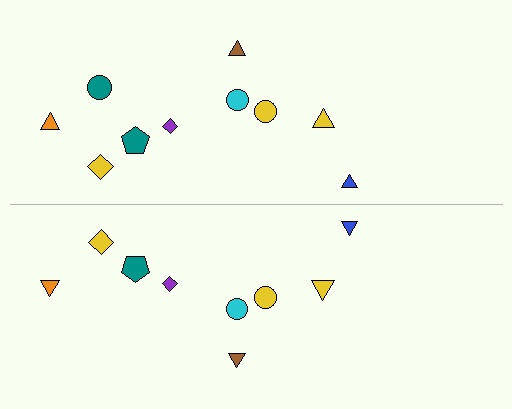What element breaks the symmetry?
A teal circle is missing from the bottom side.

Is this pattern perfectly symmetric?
No, the pattern is not perfectly symmetric. A teal circle is missing from the bottom side.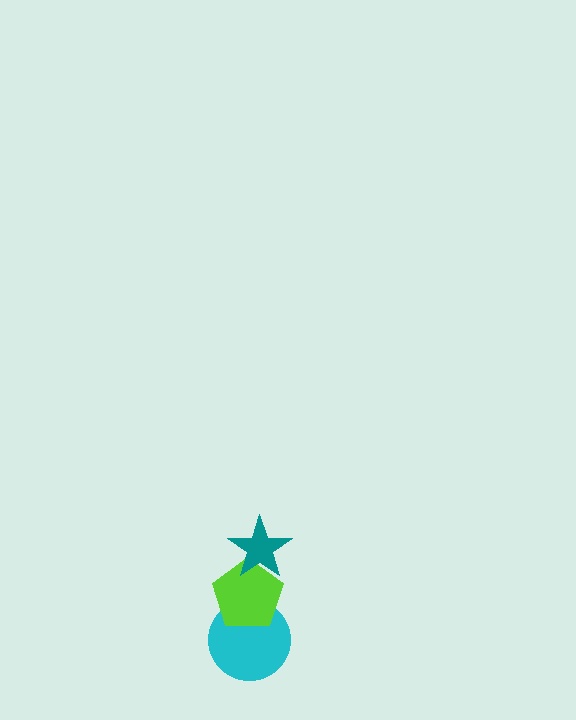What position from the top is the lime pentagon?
The lime pentagon is 2nd from the top.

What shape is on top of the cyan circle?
The lime pentagon is on top of the cyan circle.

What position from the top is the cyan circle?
The cyan circle is 3rd from the top.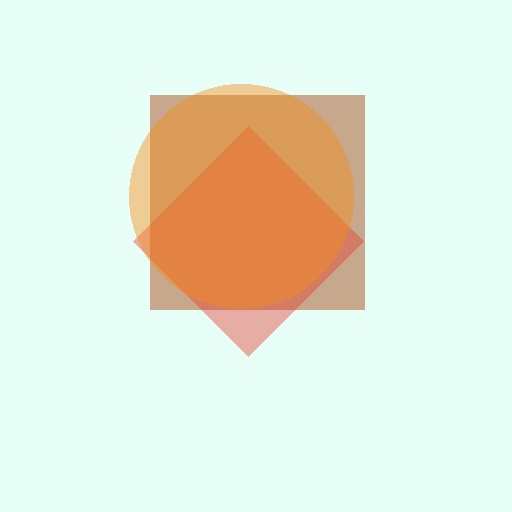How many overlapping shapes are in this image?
There are 3 overlapping shapes in the image.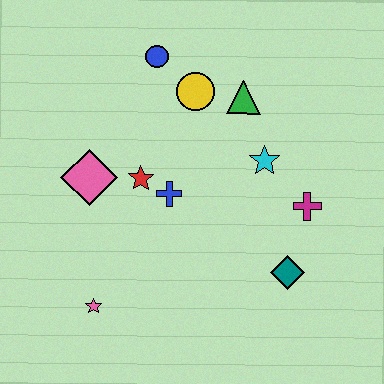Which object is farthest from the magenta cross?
The pink star is farthest from the magenta cross.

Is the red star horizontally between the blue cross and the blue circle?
No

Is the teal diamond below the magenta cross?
Yes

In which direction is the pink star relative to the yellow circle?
The pink star is below the yellow circle.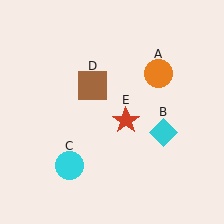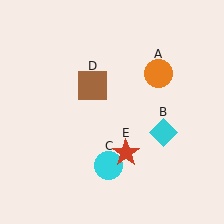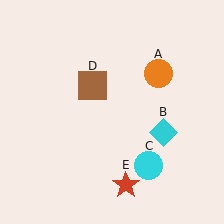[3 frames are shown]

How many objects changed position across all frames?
2 objects changed position: cyan circle (object C), red star (object E).